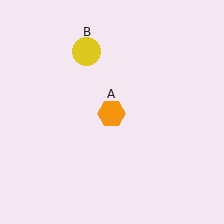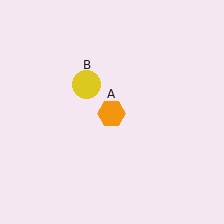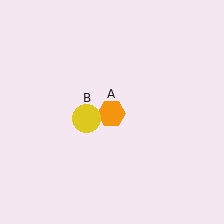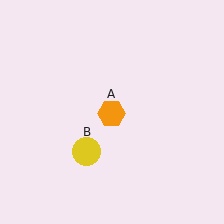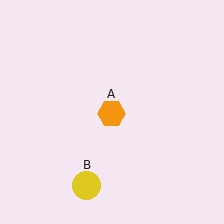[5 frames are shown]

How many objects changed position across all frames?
1 object changed position: yellow circle (object B).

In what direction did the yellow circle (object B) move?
The yellow circle (object B) moved down.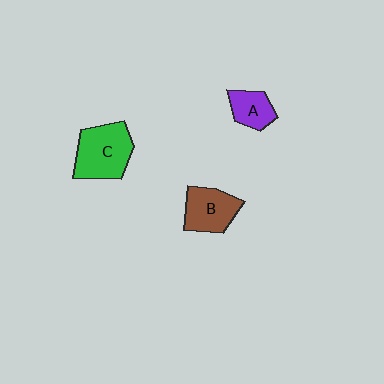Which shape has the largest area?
Shape C (green).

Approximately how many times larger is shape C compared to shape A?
Approximately 1.9 times.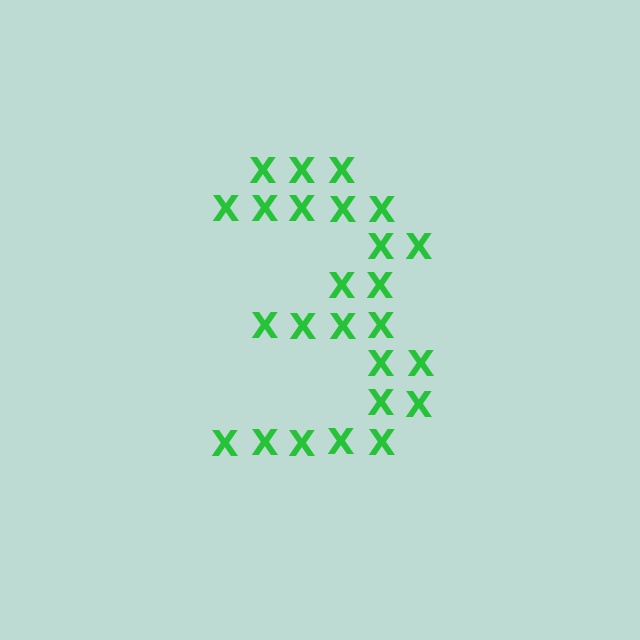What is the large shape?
The large shape is the digit 3.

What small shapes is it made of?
It is made of small letter X's.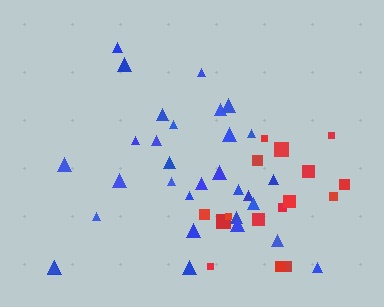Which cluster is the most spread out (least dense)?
Blue.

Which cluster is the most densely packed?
Red.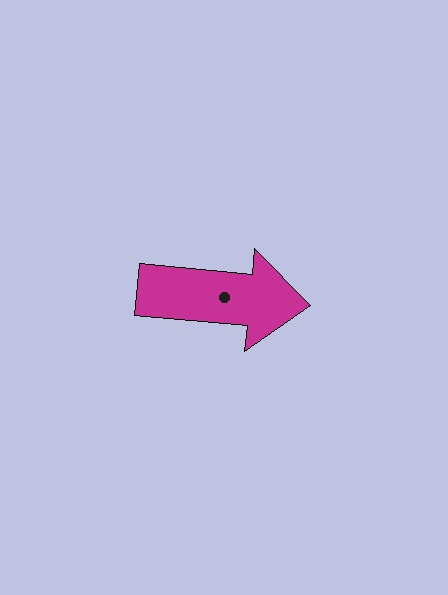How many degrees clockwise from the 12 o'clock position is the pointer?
Approximately 95 degrees.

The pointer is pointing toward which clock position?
Roughly 3 o'clock.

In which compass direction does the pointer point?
East.